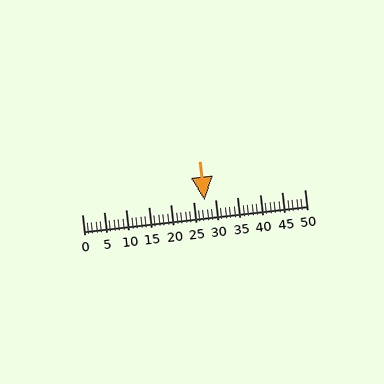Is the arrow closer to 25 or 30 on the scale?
The arrow is closer to 30.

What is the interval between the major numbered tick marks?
The major tick marks are spaced 5 units apart.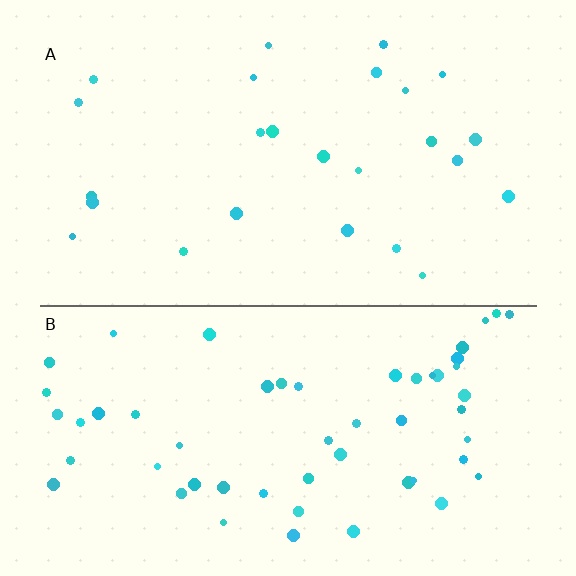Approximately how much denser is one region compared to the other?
Approximately 2.2× — region B over region A.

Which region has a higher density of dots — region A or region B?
B (the bottom).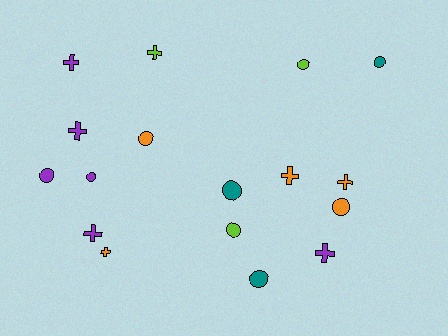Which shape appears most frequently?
Circle, with 9 objects.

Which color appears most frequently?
Purple, with 6 objects.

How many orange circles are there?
There are 2 orange circles.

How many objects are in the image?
There are 17 objects.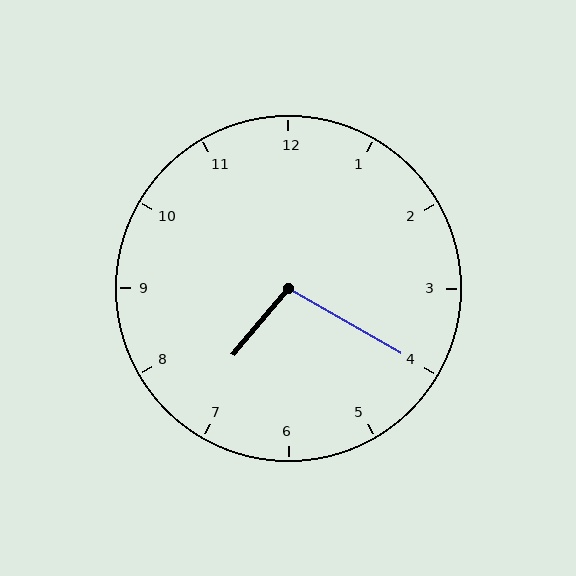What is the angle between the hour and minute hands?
Approximately 100 degrees.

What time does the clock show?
7:20.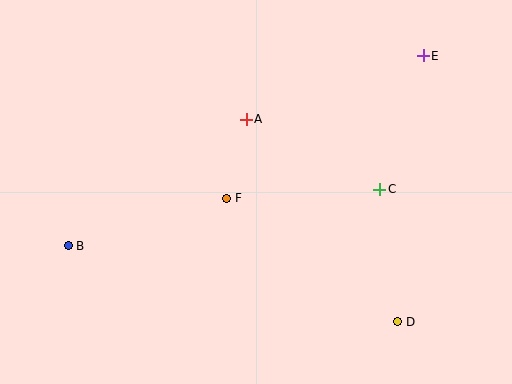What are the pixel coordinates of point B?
Point B is at (68, 246).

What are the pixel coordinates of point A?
Point A is at (246, 119).